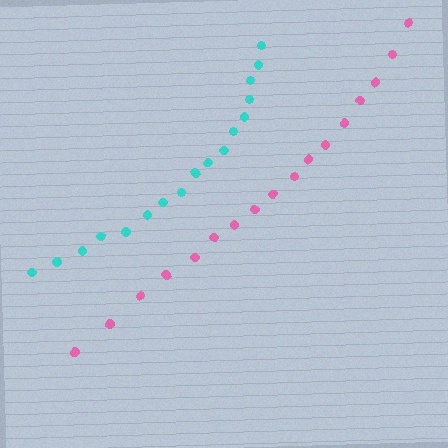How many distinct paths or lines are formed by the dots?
There are 2 distinct paths.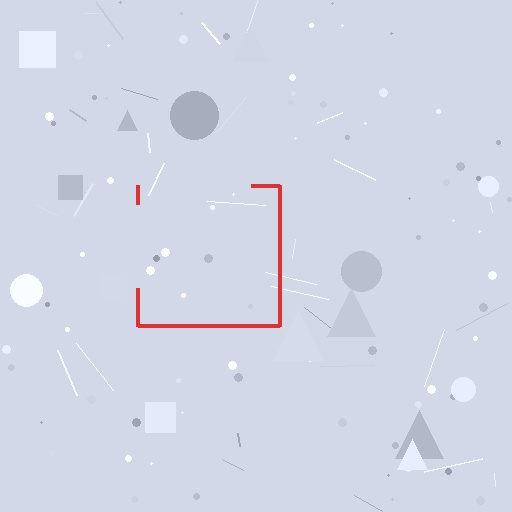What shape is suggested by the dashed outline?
The dashed outline suggests a square.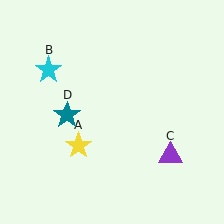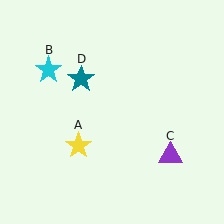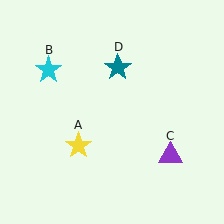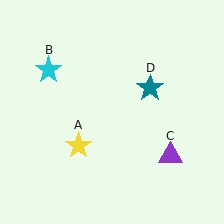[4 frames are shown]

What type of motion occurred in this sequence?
The teal star (object D) rotated clockwise around the center of the scene.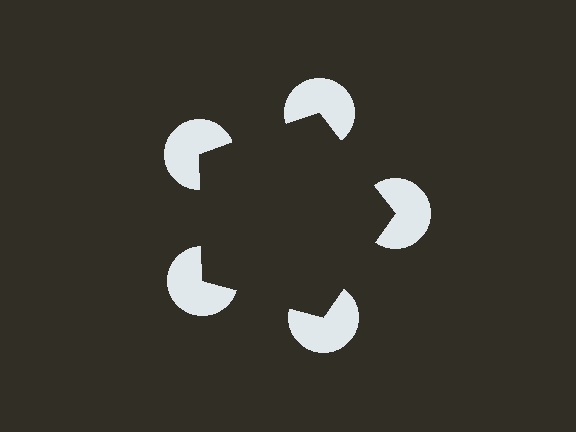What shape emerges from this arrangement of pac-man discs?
An illusory pentagon — its edges are inferred from the aligned wedge cuts in the pac-man discs, not physically drawn.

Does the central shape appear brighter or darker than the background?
It typically appears slightly darker than the background, even though no actual brightness change is drawn.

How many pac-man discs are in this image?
There are 5 — one at each vertex of the illusory pentagon.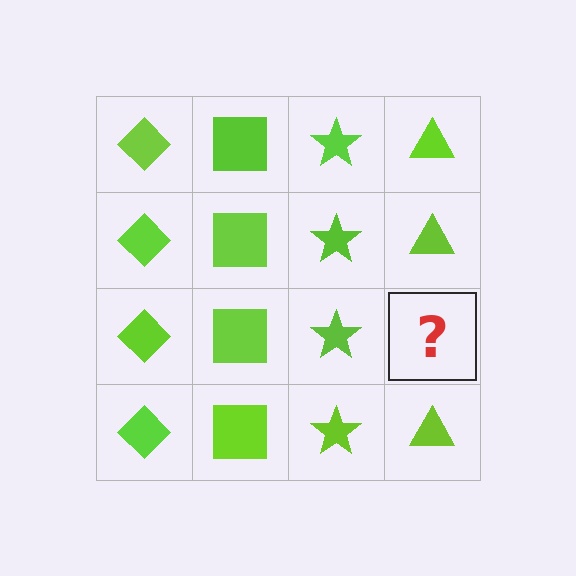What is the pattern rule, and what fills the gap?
The rule is that each column has a consistent shape. The gap should be filled with a lime triangle.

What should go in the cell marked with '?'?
The missing cell should contain a lime triangle.